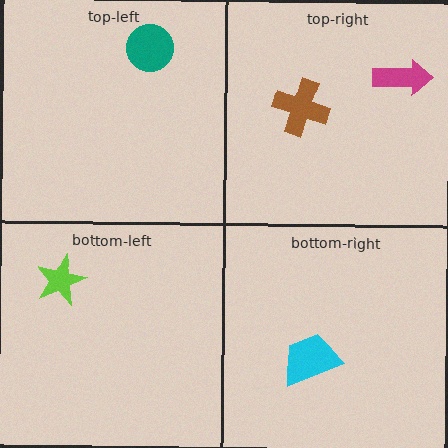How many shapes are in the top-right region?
2.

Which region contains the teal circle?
The top-left region.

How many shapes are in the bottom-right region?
1.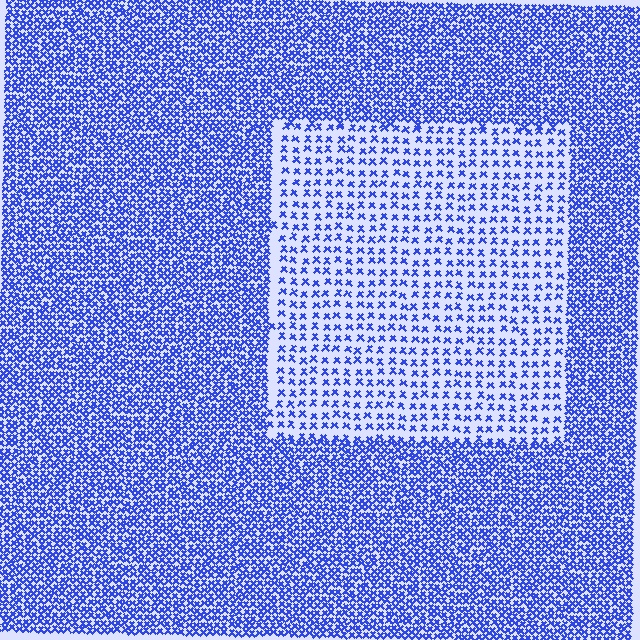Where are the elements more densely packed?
The elements are more densely packed outside the rectangle boundary.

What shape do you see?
I see a rectangle.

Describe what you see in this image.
The image contains small blue elements arranged at two different densities. A rectangle-shaped region is visible where the elements are less densely packed than the surrounding area.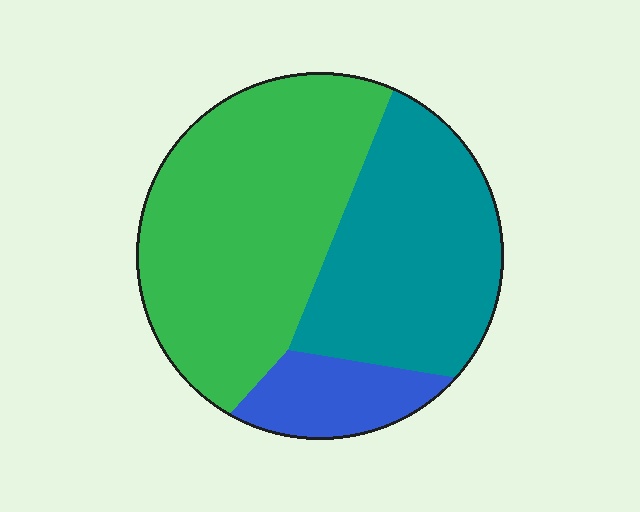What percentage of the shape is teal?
Teal takes up about three eighths (3/8) of the shape.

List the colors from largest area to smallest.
From largest to smallest: green, teal, blue.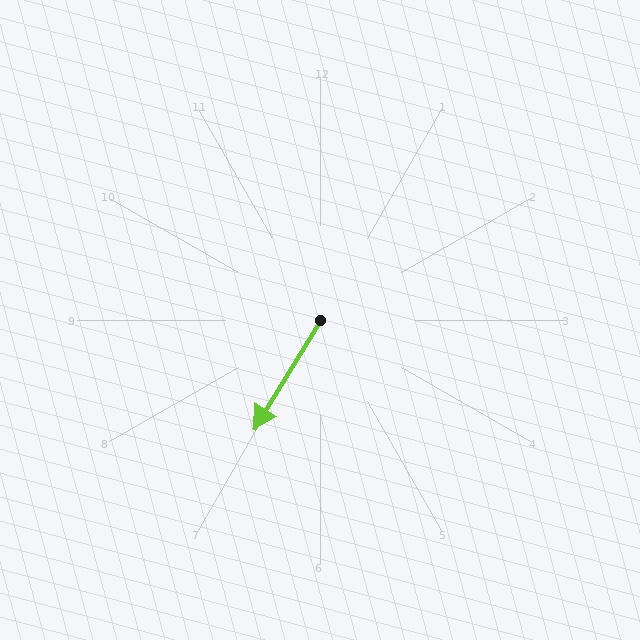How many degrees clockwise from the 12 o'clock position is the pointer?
Approximately 211 degrees.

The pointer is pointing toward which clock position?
Roughly 7 o'clock.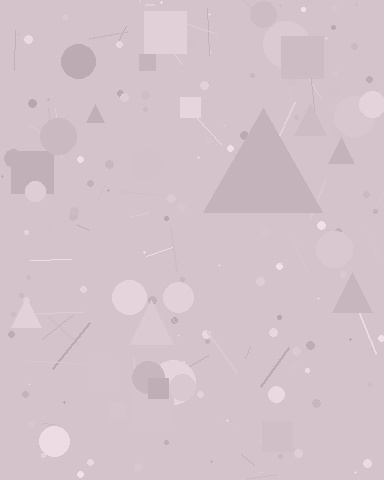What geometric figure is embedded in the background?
A triangle is embedded in the background.